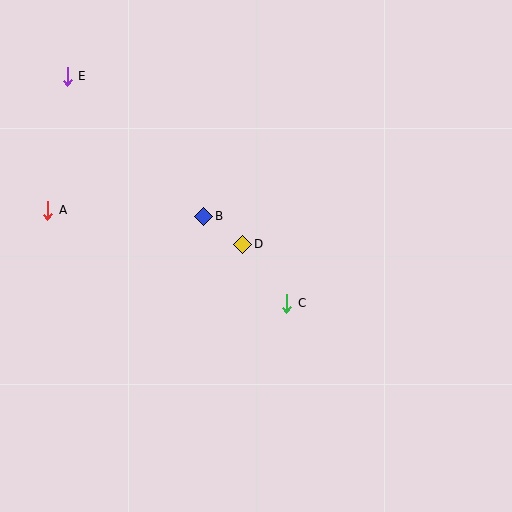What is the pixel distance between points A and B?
The distance between A and B is 156 pixels.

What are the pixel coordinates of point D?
Point D is at (243, 244).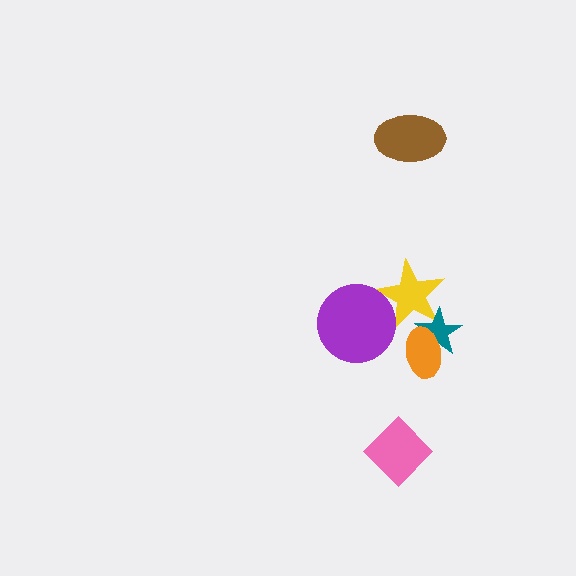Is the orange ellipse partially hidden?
No, no other shape covers it.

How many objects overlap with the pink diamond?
0 objects overlap with the pink diamond.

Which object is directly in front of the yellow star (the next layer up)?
The purple circle is directly in front of the yellow star.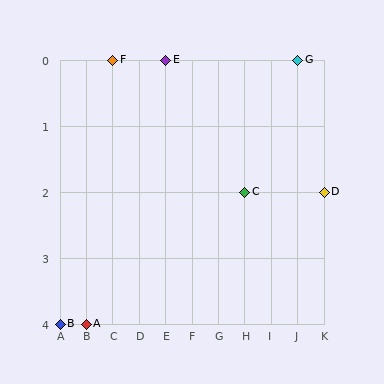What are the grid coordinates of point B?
Point B is at grid coordinates (A, 4).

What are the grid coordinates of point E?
Point E is at grid coordinates (E, 0).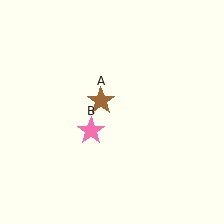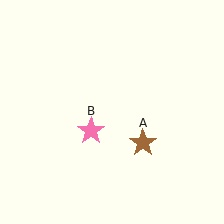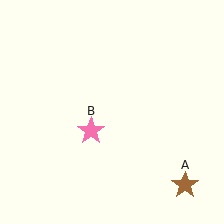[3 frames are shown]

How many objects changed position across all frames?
1 object changed position: brown star (object A).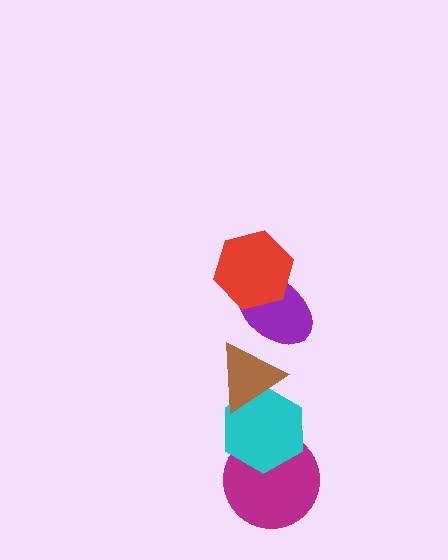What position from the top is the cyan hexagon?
The cyan hexagon is 4th from the top.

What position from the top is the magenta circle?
The magenta circle is 5th from the top.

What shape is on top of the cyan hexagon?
The brown triangle is on top of the cyan hexagon.